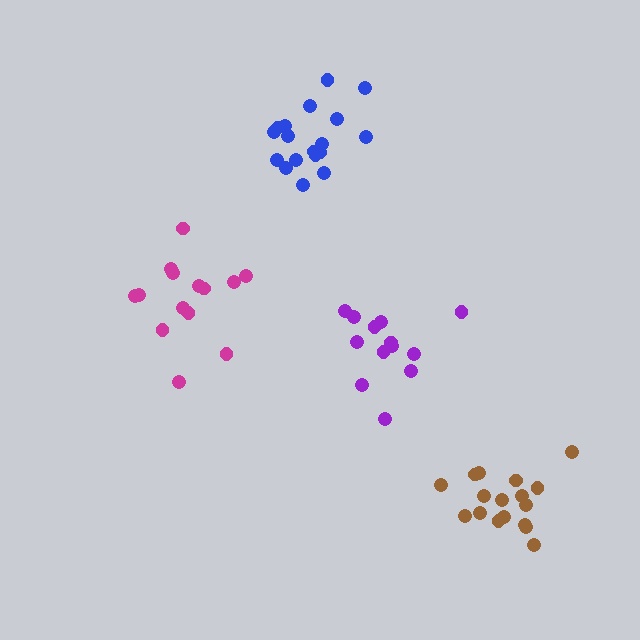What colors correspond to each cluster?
The clusters are colored: purple, blue, magenta, brown.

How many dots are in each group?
Group 1: 13 dots, Group 2: 19 dots, Group 3: 14 dots, Group 4: 17 dots (63 total).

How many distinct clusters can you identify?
There are 4 distinct clusters.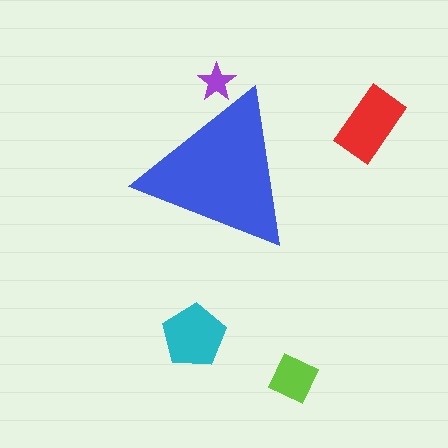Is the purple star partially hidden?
Yes, the purple star is partially hidden behind the blue triangle.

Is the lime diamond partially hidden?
No, the lime diamond is fully visible.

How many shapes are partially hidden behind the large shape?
1 shape is partially hidden.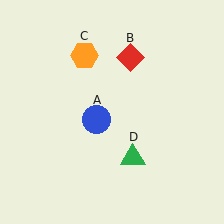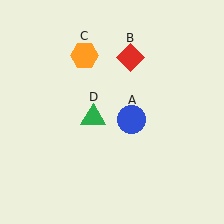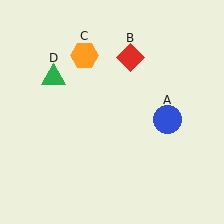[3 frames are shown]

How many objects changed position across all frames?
2 objects changed position: blue circle (object A), green triangle (object D).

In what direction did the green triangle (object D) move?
The green triangle (object D) moved up and to the left.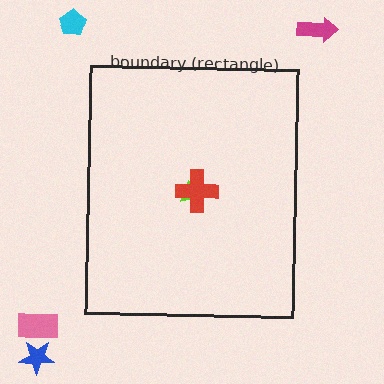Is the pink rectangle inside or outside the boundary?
Outside.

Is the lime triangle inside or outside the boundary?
Inside.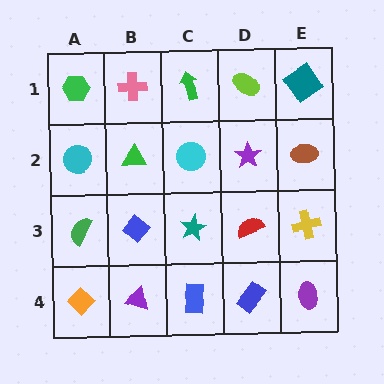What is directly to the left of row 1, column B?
A green hexagon.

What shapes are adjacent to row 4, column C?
A teal star (row 3, column C), a purple triangle (row 4, column B), a blue rectangle (row 4, column D).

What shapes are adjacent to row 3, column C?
A cyan circle (row 2, column C), a blue rectangle (row 4, column C), a blue diamond (row 3, column B), a red semicircle (row 3, column D).